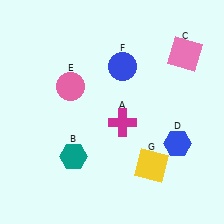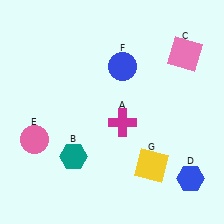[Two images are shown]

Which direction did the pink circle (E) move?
The pink circle (E) moved down.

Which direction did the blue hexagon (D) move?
The blue hexagon (D) moved down.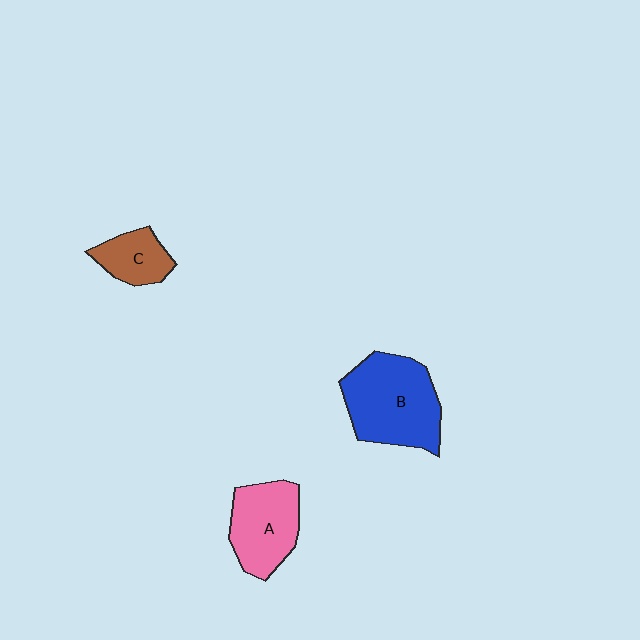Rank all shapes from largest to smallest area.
From largest to smallest: B (blue), A (pink), C (brown).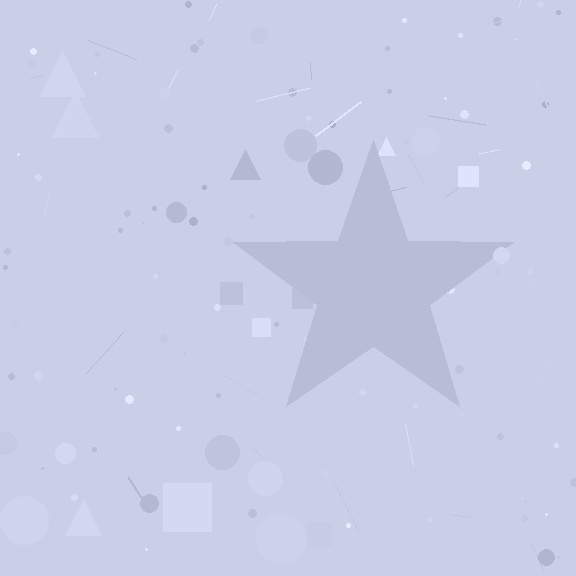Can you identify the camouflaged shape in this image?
The camouflaged shape is a star.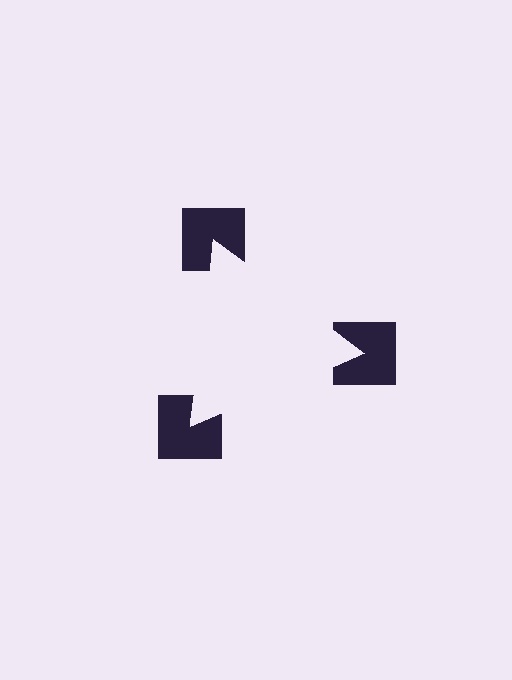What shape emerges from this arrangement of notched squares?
An illusory triangle — its edges are inferred from the aligned wedge cuts in the notched squares, not physically drawn.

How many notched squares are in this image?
There are 3 — one at each vertex of the illusory triangle.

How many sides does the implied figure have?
3 sides.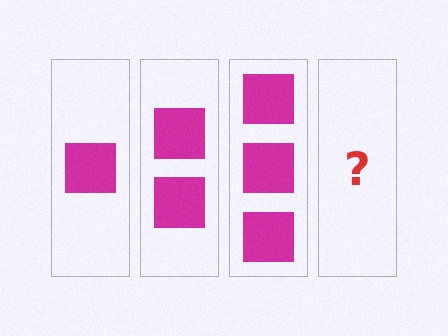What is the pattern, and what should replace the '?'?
The pattern is that each step adds one more square. The '?' should be 4 squares.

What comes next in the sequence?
The next element should be 4 squares.